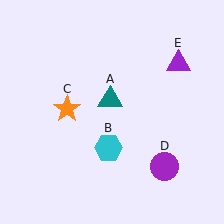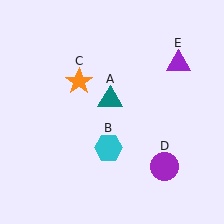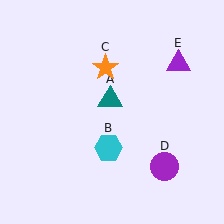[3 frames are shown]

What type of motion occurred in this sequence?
The orange star (object C) rotated clockwise around the center of the scene.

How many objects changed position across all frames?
1 object changed position: orange star (object C).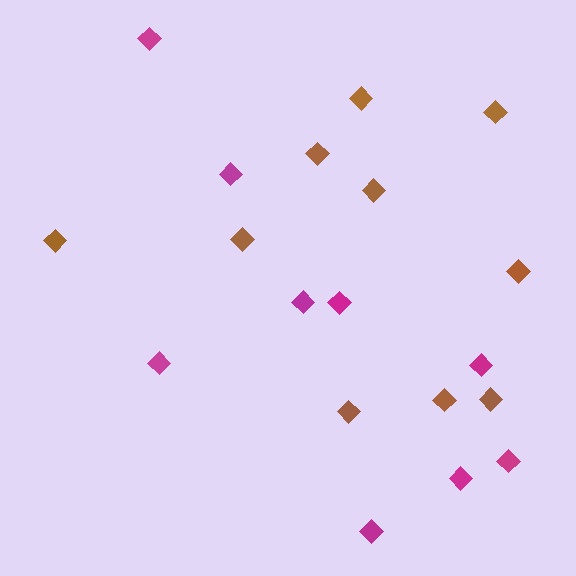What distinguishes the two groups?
There are 2 groups: one group of brown diamonds (10) and one group of magenta diamonds (9).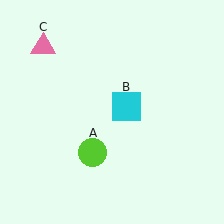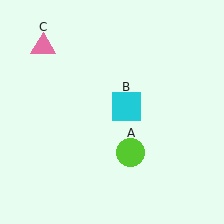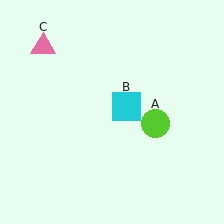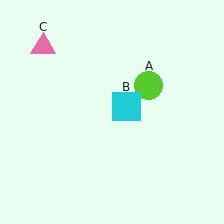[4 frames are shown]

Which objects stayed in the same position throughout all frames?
Cyan square (object B) and pink triangle (object C) remained stationary.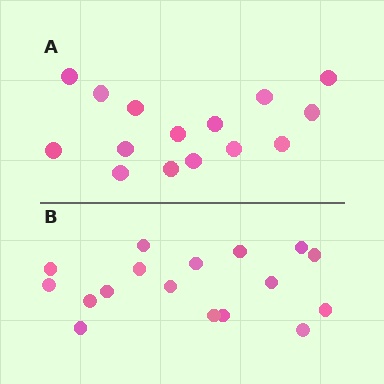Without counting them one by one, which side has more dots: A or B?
Region B (the bottom region) has more dots.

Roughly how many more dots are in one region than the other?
Region B has just a few more — roughly 2 or 3 more dots than region A.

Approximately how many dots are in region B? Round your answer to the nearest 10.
About 20 dots. (The exact count is 17, which rounds to 20.)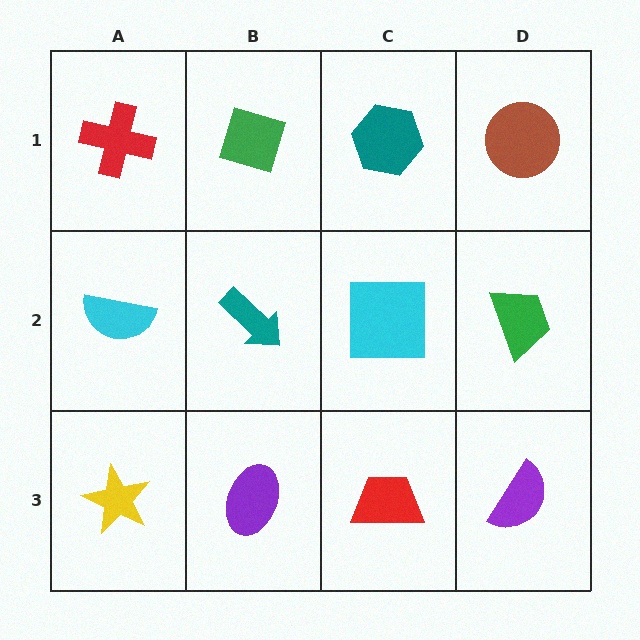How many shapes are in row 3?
4 shapes.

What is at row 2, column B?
A teal arrow.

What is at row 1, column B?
A green diamond.